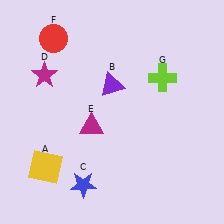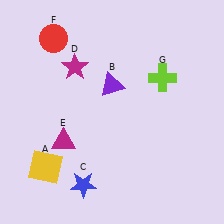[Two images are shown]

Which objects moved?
The objects that moved are: the magenta star (D), the magenta triangle (E).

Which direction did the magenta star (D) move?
The magenta star (D) moved right.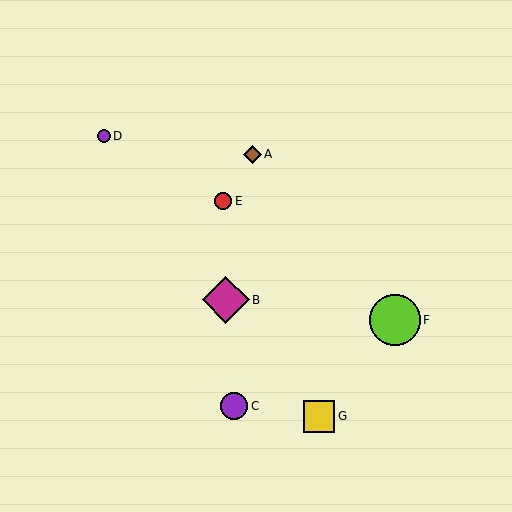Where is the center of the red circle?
The center of the red circle is at (223, 201).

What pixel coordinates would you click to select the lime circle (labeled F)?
Click at (395, 320) to select the lime circle F.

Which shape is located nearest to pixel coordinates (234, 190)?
The red circle (labeled E) at (223, 201) is nearest to that location.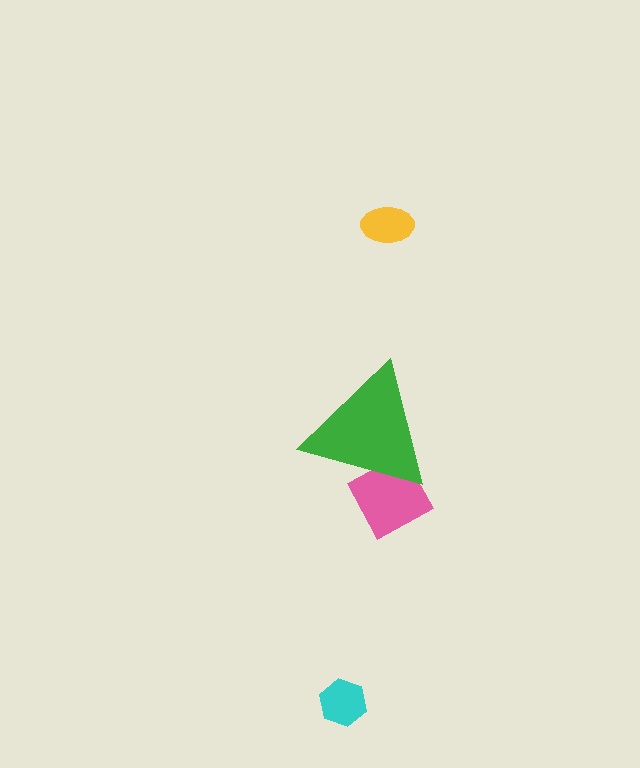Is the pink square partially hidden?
Yes, the pink square is partially hidden behind the green triangle.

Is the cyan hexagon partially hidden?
No, the cyan hexagon is fully visible.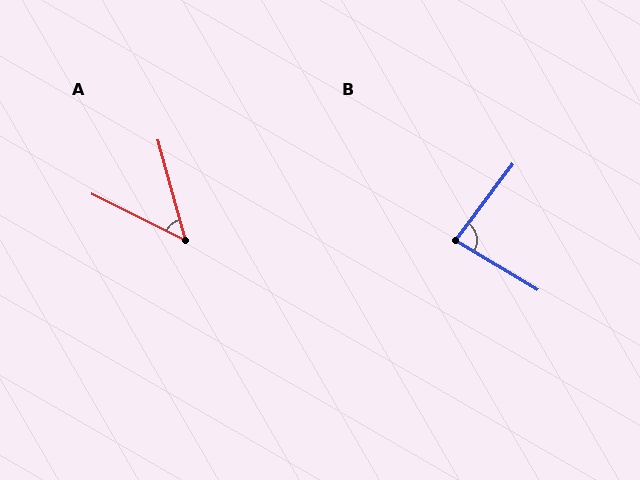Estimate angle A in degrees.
Approximately 48 degrees.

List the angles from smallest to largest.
A (48°), B (84°).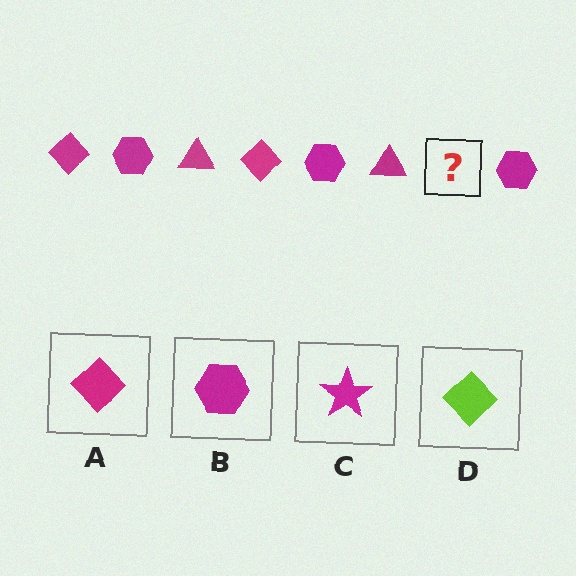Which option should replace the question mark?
Option A.